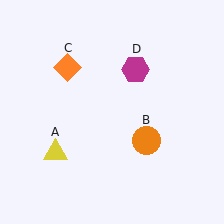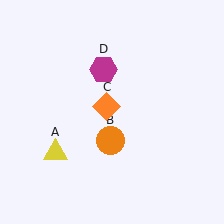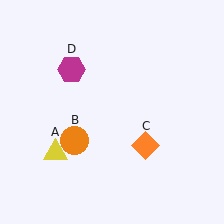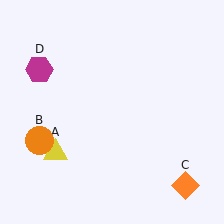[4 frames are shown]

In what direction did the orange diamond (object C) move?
The orange diamond (object C) moved down and to the right.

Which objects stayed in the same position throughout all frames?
Yellow triangle (object A) remained stationary.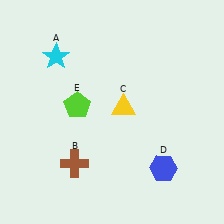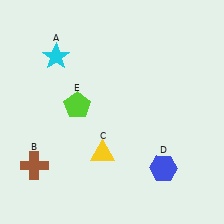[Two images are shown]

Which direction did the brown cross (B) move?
The brown cross (B) moved left.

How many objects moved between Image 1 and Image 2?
2 objects moved between the two images.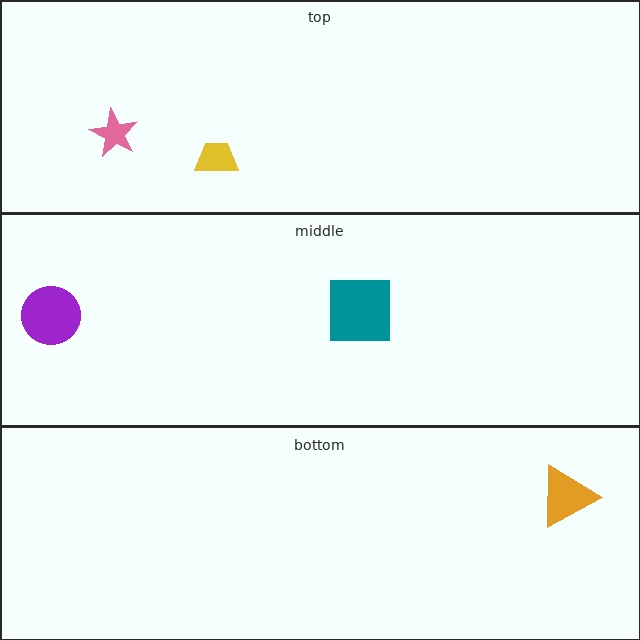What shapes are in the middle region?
The purple circle, the teal square.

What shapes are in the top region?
The yellow trapezoid, the pink star.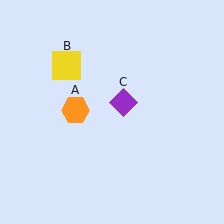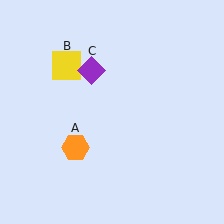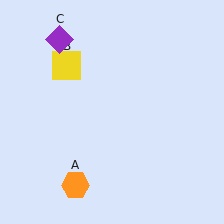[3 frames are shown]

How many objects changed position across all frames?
2 objects changed position: orange hexagon (object A), purple diamond (object C).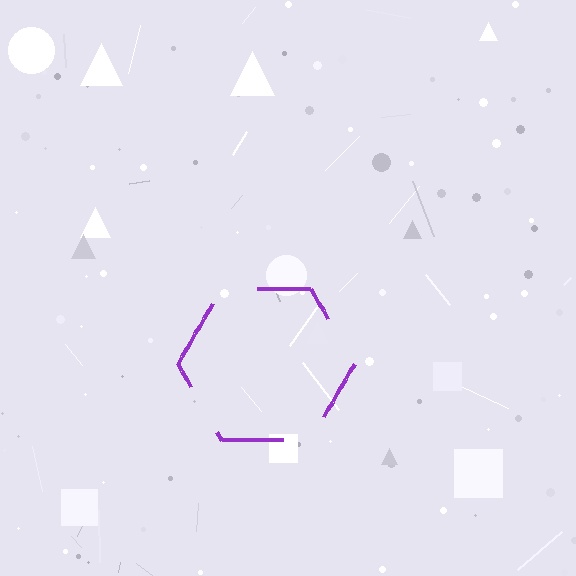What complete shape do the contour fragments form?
The contour fragments form a hexagon.